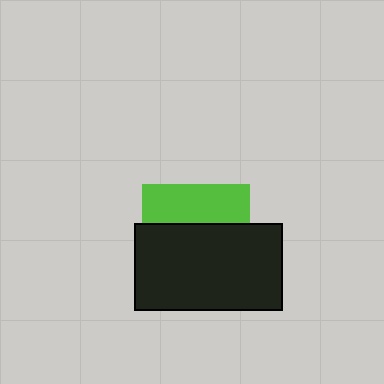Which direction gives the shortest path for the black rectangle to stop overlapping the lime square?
Moving down gives the shortest separation.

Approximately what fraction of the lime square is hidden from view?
Roughly 64% of the lime square is hidden behind the black rectangle.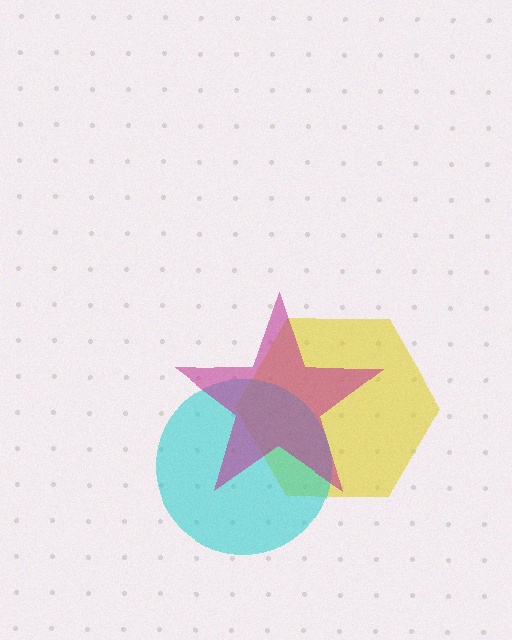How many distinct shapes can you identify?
There are 3 distinct shapes: a yellow hexagon, a cyan circle, a magenta star.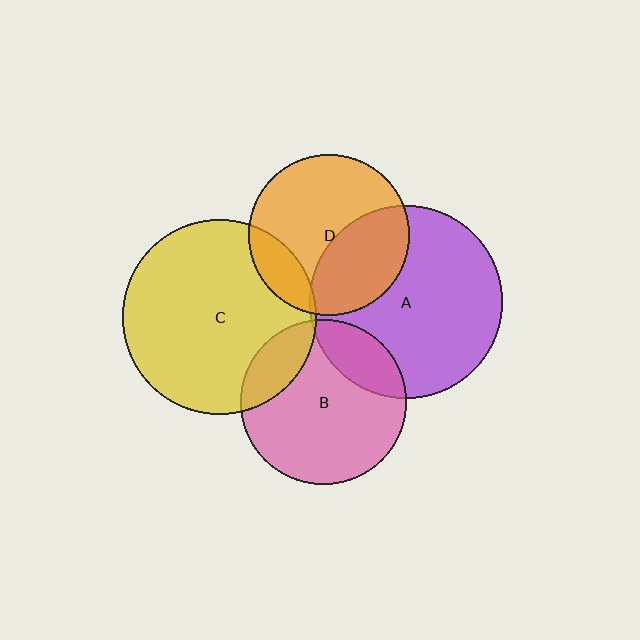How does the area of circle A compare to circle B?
Approximately 1.4 times.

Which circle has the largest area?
Circle C (yellow).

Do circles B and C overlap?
Yes.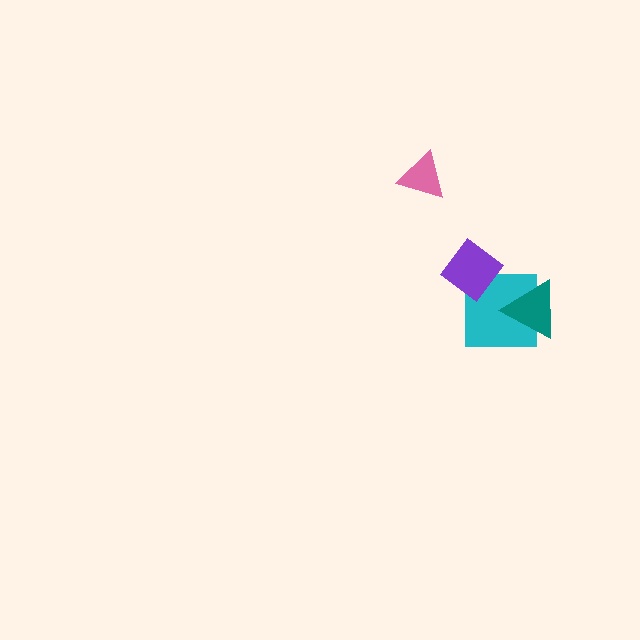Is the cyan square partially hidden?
Yes, it is partially covered by another shape.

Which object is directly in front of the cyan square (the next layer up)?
The purple diamond is directly in front of the cyan square.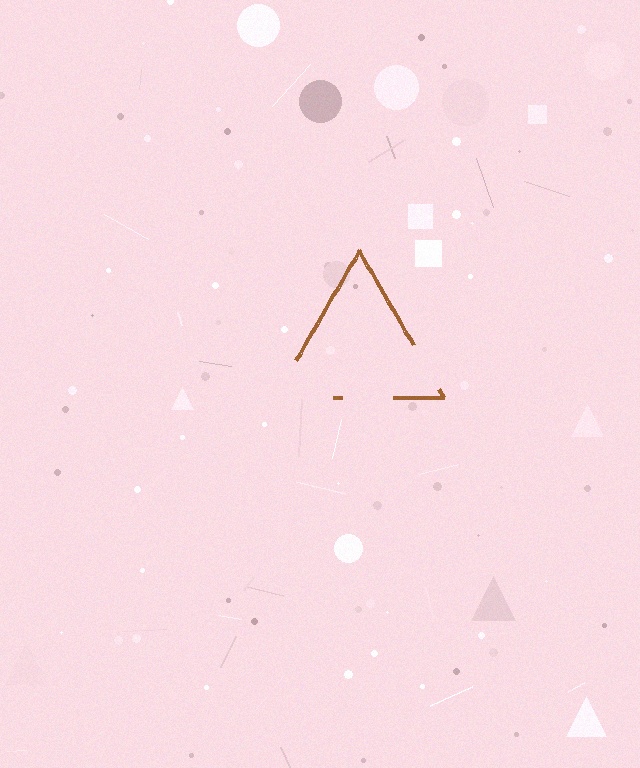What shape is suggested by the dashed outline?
The dashed outline suggests a triangle.